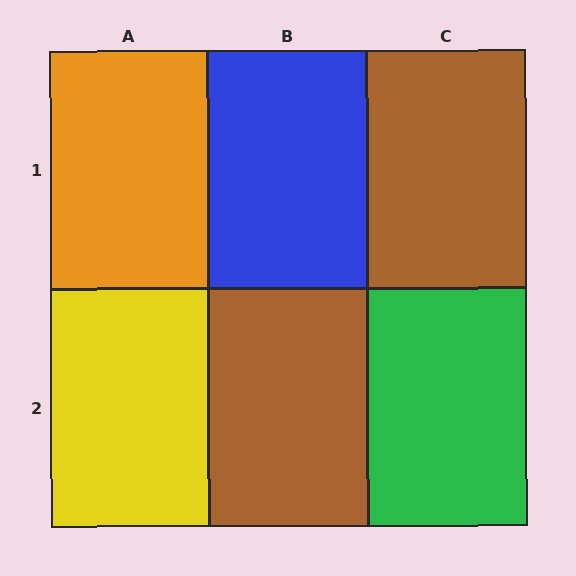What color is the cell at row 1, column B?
Blue.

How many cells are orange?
1 cell is orange.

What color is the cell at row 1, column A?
Orange.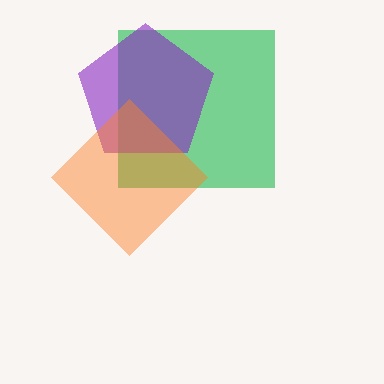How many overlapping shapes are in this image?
There are 3 overlapping shapes in the image.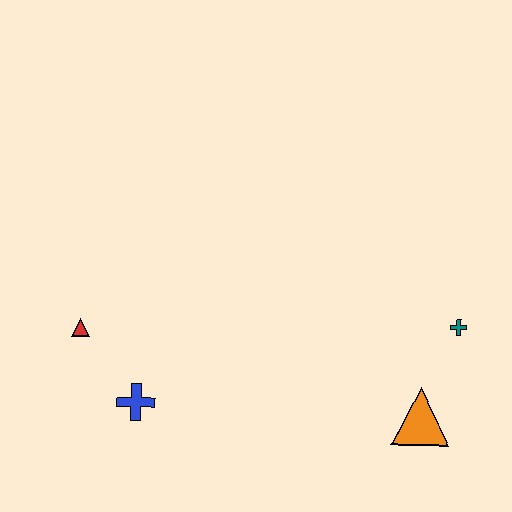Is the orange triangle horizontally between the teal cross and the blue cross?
Yes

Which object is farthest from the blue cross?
The teal cross is farthest from the blue cross.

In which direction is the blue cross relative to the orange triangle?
The blue cross is to the left of the orange triangle.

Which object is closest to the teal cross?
The orange triangle is closest to the teal cross.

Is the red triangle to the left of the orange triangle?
Yes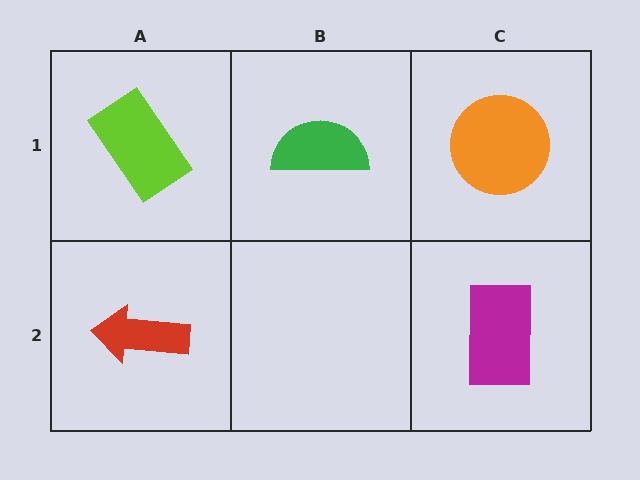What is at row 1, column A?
A lime rectangle.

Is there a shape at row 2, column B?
No, that cell is empty.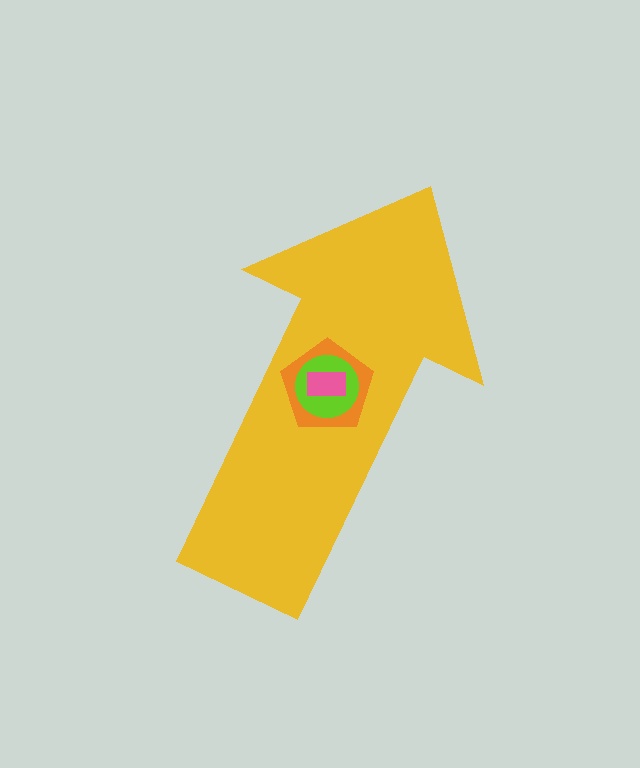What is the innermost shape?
The pink rectangle.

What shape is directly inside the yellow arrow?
The orange pentagon.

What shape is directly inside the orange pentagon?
The lime circle.